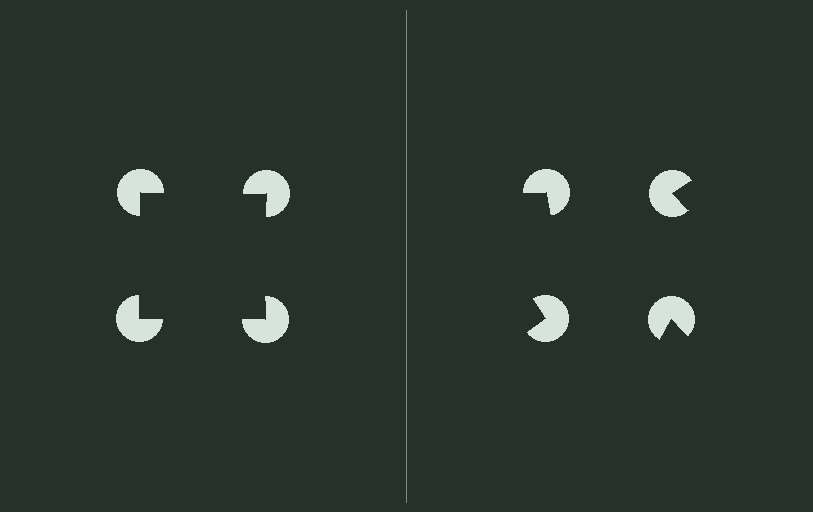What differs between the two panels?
The pac-man discs are positioned identically on both sides; only the wedge orientations differ. On the left they align to a square; on the right they are misaligned.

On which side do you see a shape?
An illusory square appears on the left side. On the right side the wedge cuts are rotated, so no coherent shape forms.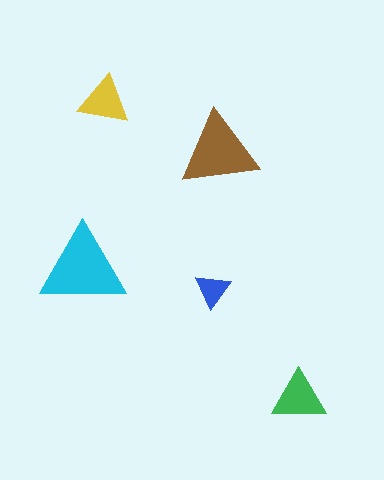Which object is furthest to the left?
The cyan triangle is leftmost.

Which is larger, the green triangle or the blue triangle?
The green one.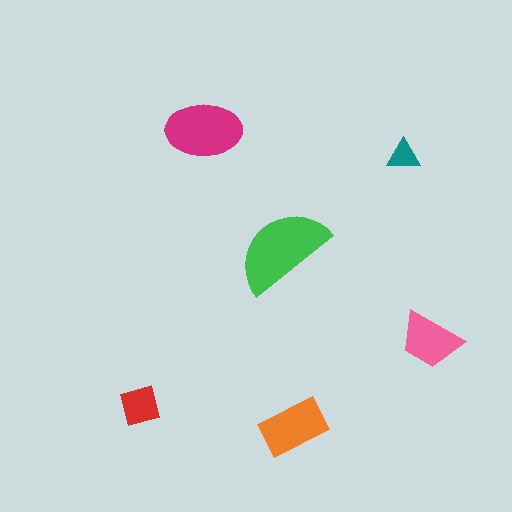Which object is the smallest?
The teal triangle.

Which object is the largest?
The green semicircle.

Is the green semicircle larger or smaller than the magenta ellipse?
Larger.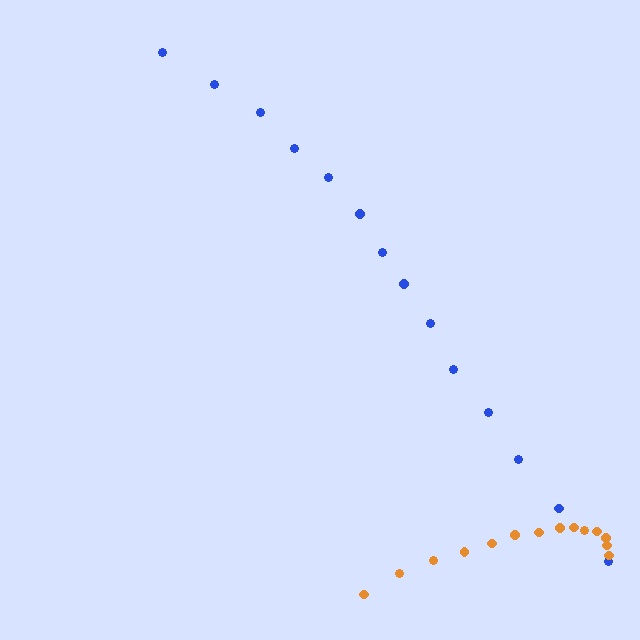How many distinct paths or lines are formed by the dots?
There are 2 distinct paths.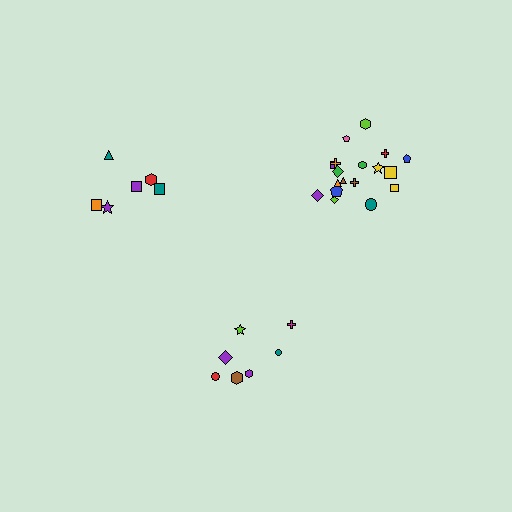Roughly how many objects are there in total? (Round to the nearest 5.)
Roughly 30 objects in total.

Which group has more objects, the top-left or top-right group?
The top-right group.